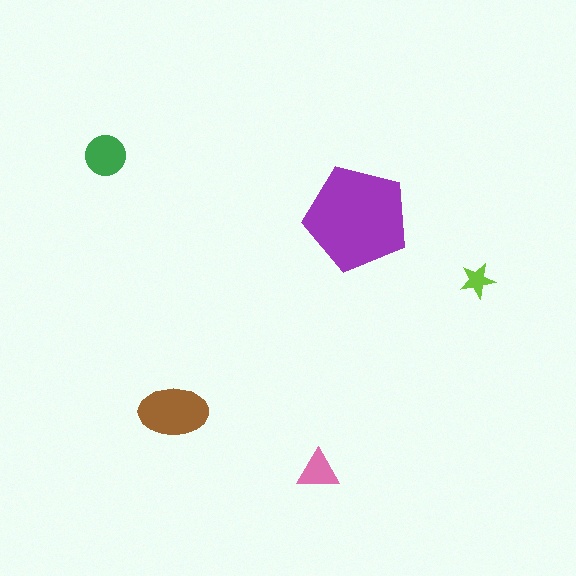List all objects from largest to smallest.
The purple pentagon, the brown ellipse, the green circle, the pink triangle, the lime star.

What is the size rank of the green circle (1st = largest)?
3rd.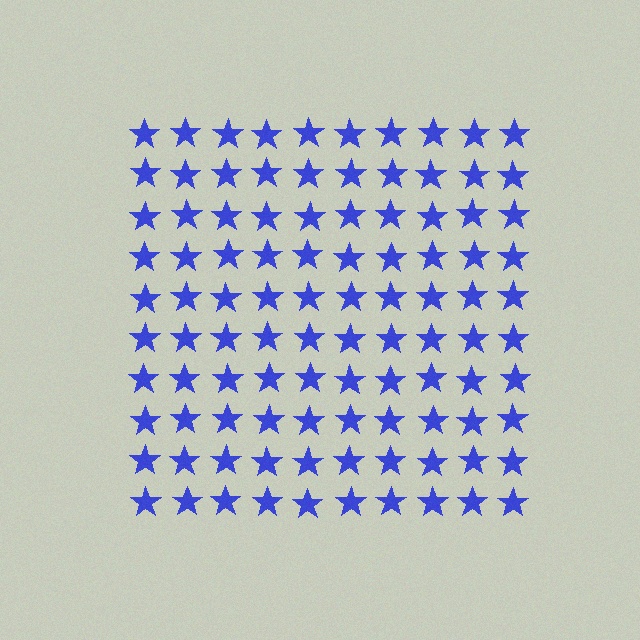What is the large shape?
The large shape is a square.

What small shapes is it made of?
It is made of small stars.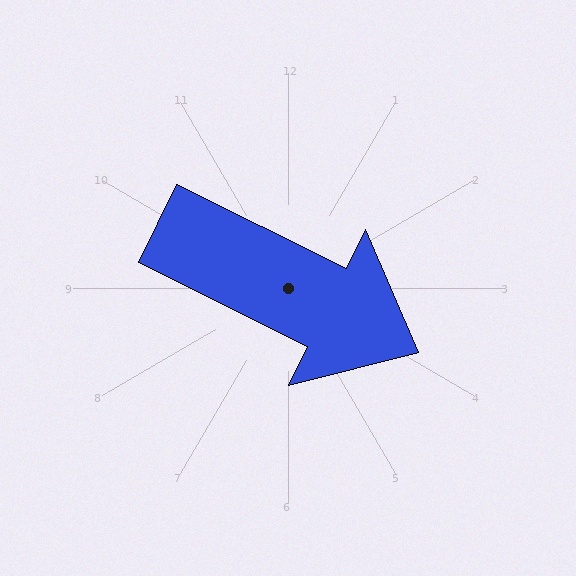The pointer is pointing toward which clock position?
Roughly 4 o'clock.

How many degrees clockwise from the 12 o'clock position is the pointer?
Approximately 116 degrees.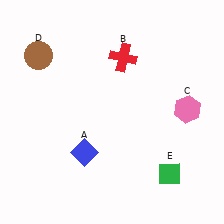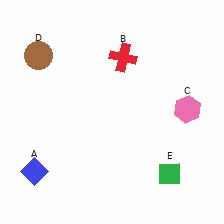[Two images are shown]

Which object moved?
The blue diamond (A) moved left.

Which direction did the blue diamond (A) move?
The blue diamond (A) moved left.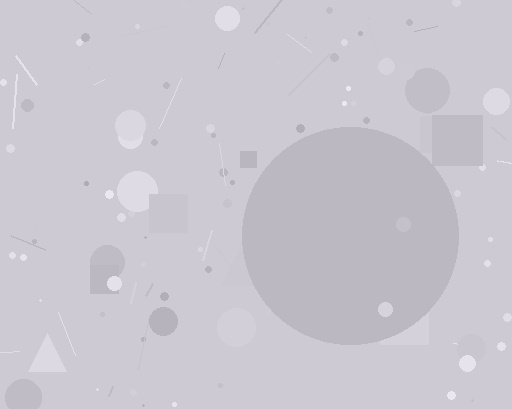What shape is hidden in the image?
A circle is hidden in the image.